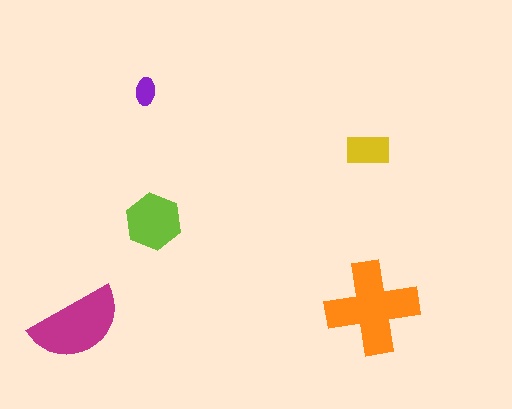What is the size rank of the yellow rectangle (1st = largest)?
4th.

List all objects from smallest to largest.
The purple ellipse, the yellow rectangle, the lime hexagon, the magenta semicircle, the orange cross.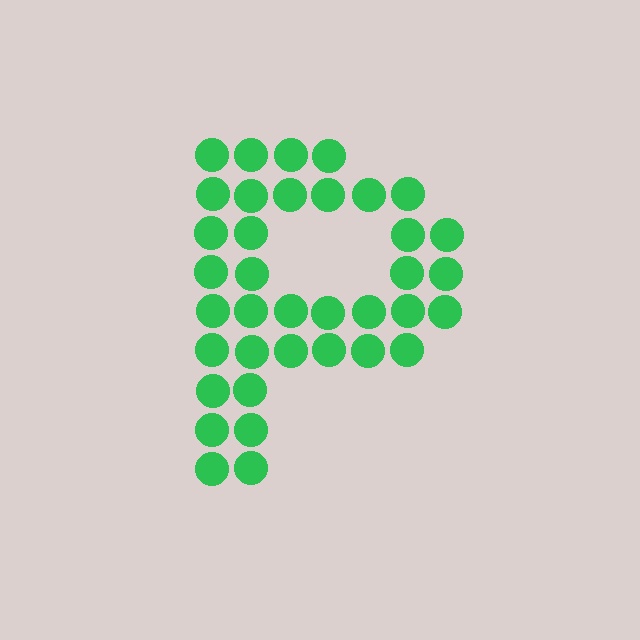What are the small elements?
The small elements are circles.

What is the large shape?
The large shape is the letter P.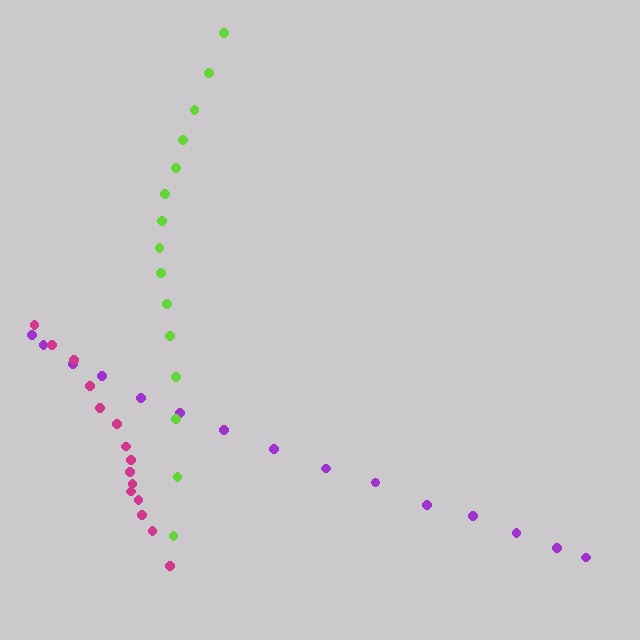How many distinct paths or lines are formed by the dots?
There are 3 distinct paths.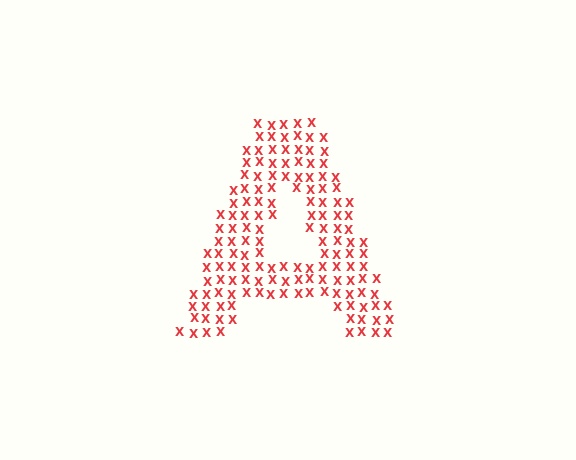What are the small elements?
The small elements are letter X's.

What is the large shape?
The large shape is the letter A.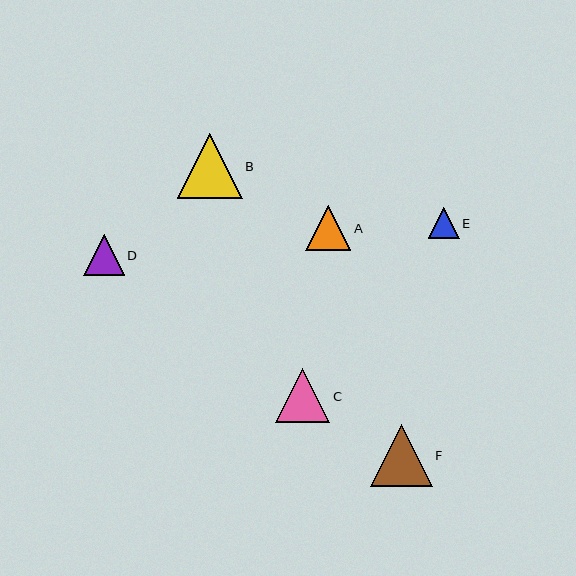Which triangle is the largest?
Triangle B is the largest with a size of approximately 65 pixels.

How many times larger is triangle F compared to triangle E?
Triangle F is approximately 2.0 times the size of triangle E.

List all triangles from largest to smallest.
From largest to smallest: B, F, C, A, D, E.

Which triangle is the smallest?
Triangle E is the smallest with a size of approximately 31 pixels.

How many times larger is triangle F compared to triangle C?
Triangle F is approximately 1.1 times the size of triangle C.